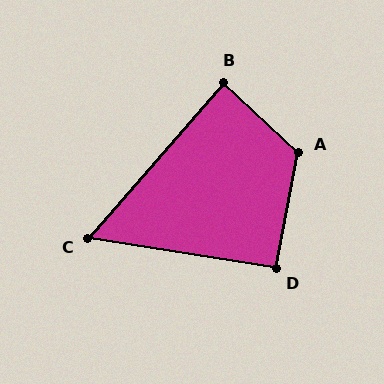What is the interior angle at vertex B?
Approximately 88 degrees (approximately right).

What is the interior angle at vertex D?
Approximately 92 degrees (approximately right).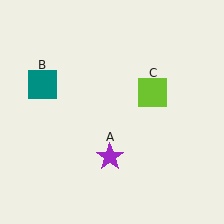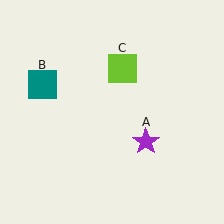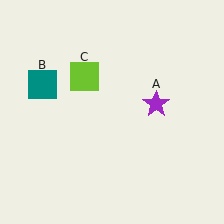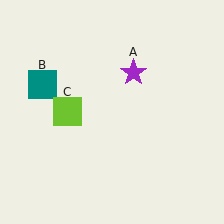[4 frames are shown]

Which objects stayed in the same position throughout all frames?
Teal square (object B) remained stationary.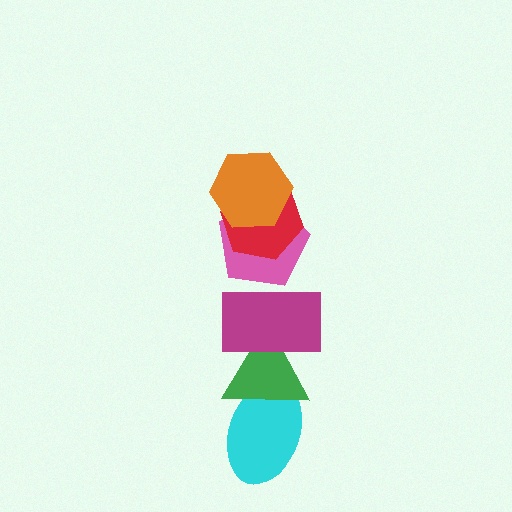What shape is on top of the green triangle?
The magenta rectangle is on top of the green triangle.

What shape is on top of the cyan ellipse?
The green triangle is on top of the cyan ellipse.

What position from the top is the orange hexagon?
The orange hexagon is 1st from the top.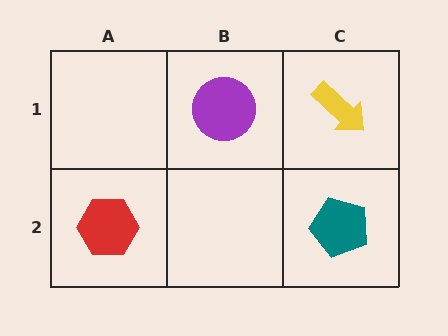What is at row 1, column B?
A purple circle.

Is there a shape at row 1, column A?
No, that cell is empty.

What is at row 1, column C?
A yellow arrow.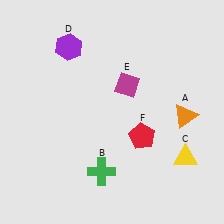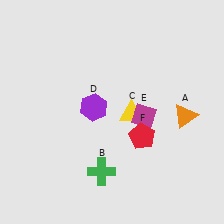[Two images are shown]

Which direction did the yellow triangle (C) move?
The yellow triangle (C) moved left.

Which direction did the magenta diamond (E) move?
The magenta diamond (E) moved down.